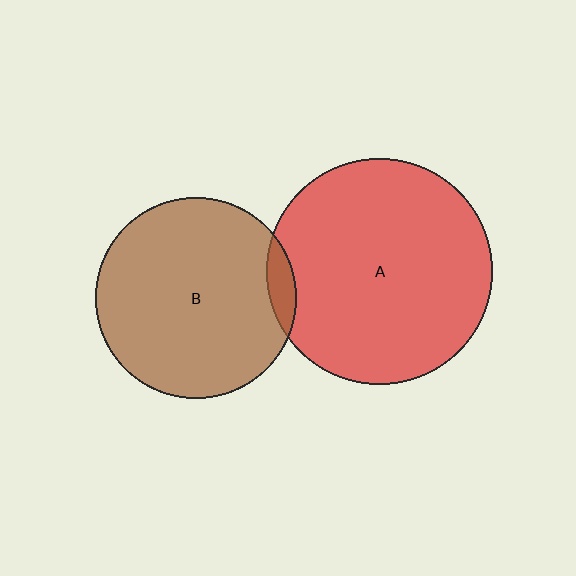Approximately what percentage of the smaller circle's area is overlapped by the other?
Approximately 5%.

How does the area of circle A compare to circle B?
Approximately 1.3 times.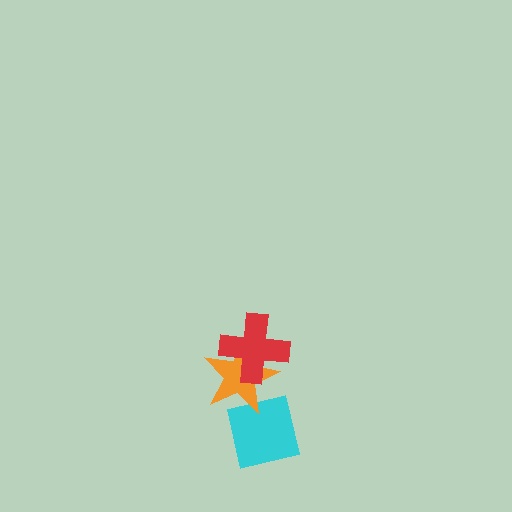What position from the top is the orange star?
The orange star is 2nd from the top.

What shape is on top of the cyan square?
The orange star is on top of the cyan square.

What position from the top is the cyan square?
The cyan square is 3rd from the top.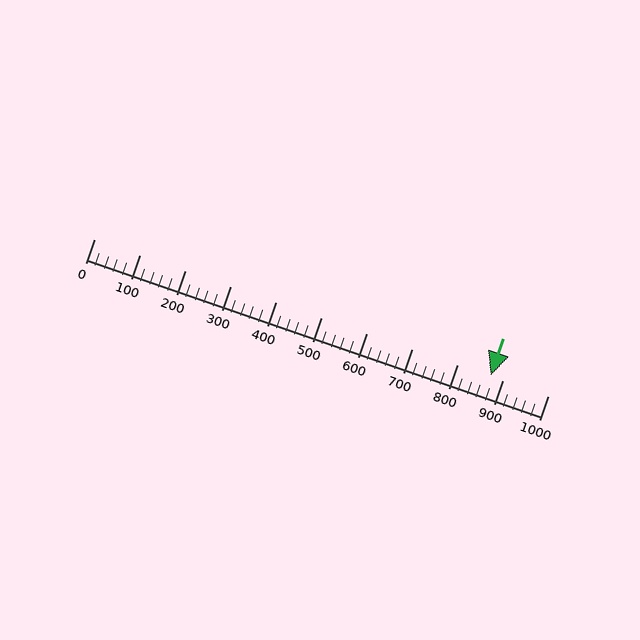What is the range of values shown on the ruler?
The ruler shows values from 0 to 1000.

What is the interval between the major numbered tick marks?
The major tick marks are spaced 100 units apart.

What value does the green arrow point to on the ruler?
The green arrow points to approximately 874.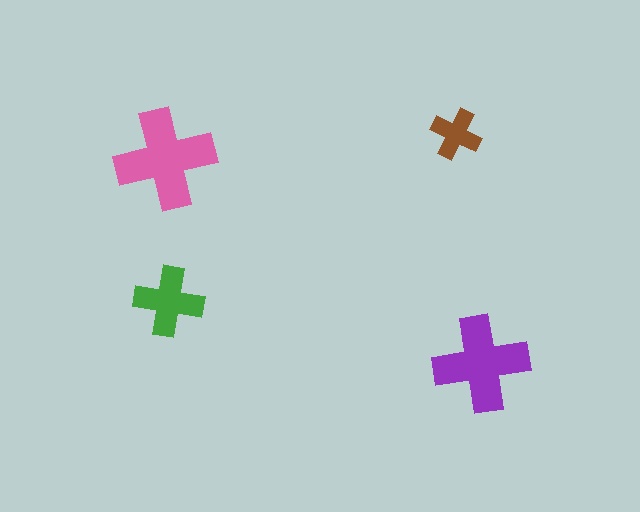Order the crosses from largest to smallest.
the pink one, the purple one, the green one, the brown one.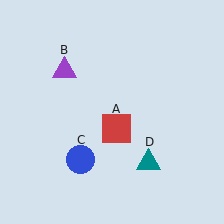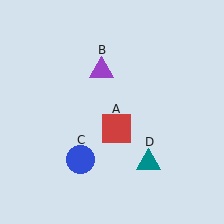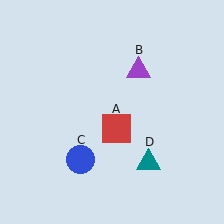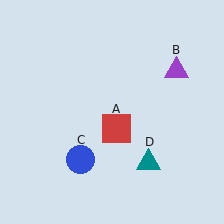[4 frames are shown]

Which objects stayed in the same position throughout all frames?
Red square (object A) and blue circle (object C) and teal triangle (object D) remained stationary.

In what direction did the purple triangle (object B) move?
The purple triangle (object B) moved right.